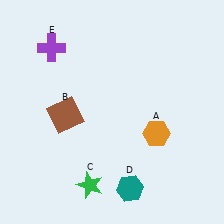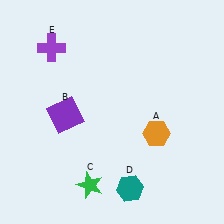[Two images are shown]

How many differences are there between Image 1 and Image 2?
There is 1 difference between the two images.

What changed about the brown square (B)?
In Image 1, B is brown. In Image 2, it changed to purple.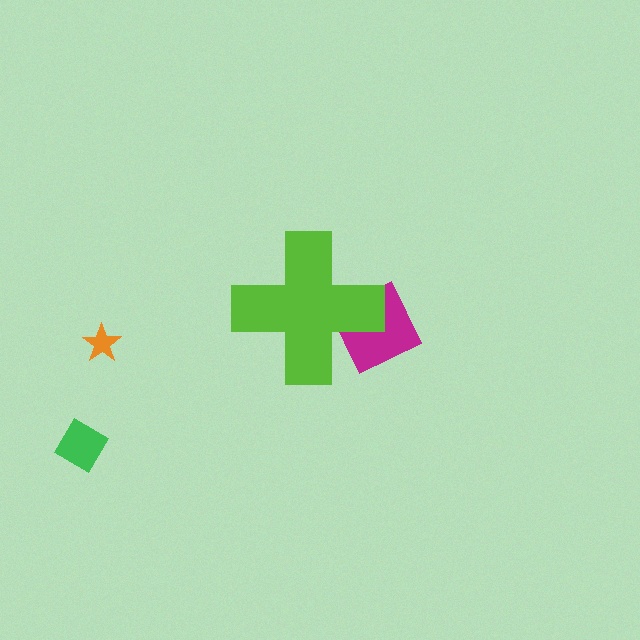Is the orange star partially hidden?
No, the orange star is fully visible.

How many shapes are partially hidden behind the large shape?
1 shape is partially hidden.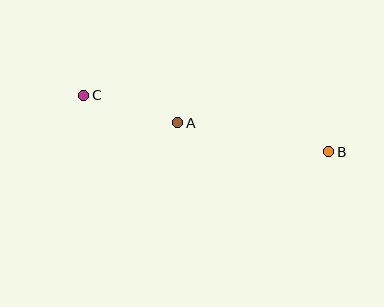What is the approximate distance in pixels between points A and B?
The distance between A and B is approximately 154 pixels.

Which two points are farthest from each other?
Points B and C are farthest from each other.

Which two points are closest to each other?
Points A and C are closest to each other.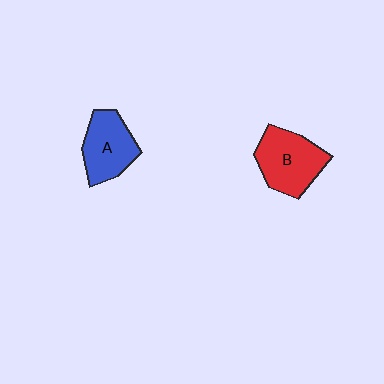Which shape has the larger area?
Shape B (red).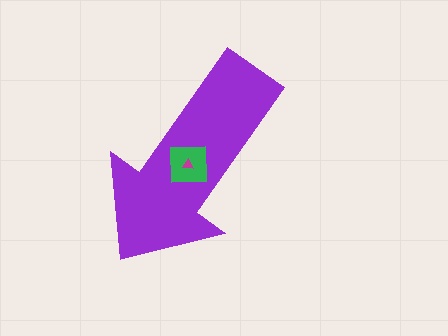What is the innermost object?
The magenta triangle.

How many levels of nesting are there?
3.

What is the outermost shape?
The purple arrow.